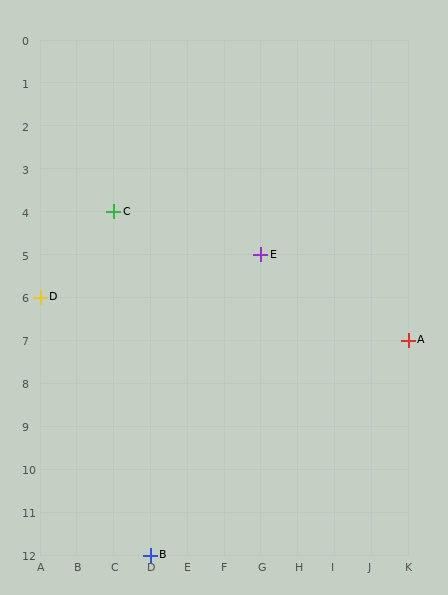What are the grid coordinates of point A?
Point A is at grid coordinates (K, 7).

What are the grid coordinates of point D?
Point D is at grid coordinates (A, 6).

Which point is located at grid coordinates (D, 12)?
Point B is at (D, 12).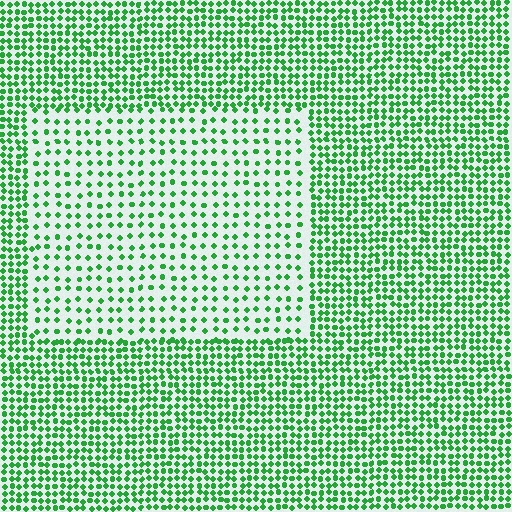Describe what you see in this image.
The image contains small green elements arranged at two different densities. A rectangle-shaped region is visible where the elements are less densely packed than the surrounding area.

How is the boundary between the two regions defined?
The boundary is defined by a change in element density (approximately 2.1x ratio). All elements are the same color, size, and shape.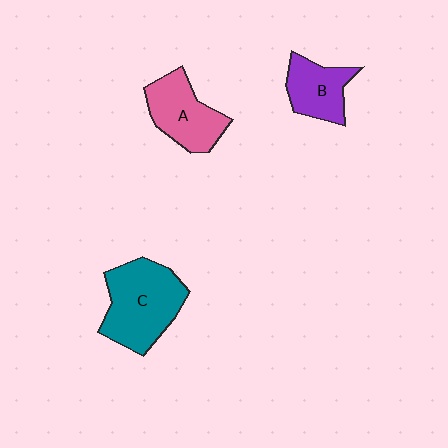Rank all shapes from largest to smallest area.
From largest to smallest: C (teal), A (pink), B (purple).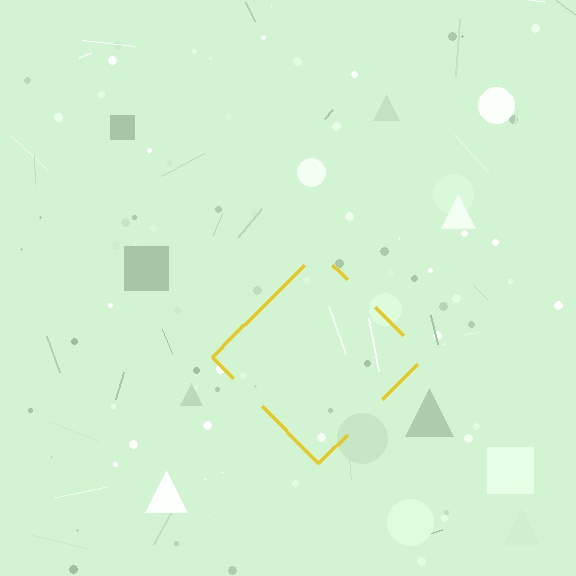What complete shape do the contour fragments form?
The contour fragments form a diamond.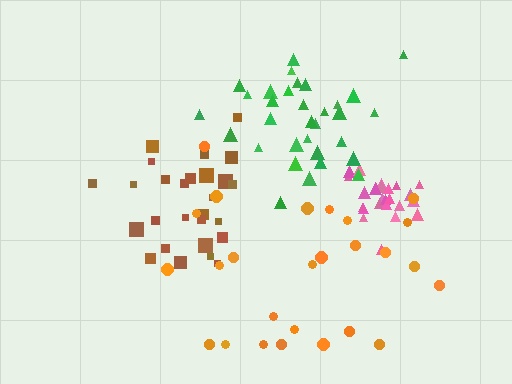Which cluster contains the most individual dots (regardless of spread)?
Green (32).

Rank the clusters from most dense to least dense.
pink, brown, green, orange.